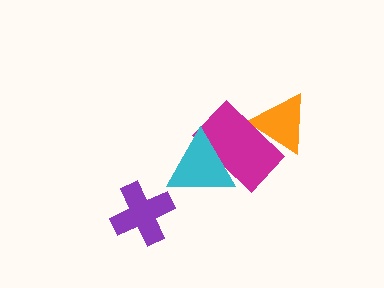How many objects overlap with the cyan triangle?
1 object overlaps with the cyan triangle.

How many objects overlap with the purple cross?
0 objects overlap with the purple cross.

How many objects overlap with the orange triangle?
1 object overlaps with the orange triangle.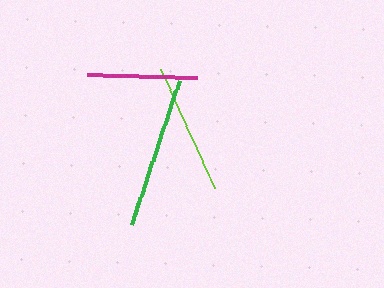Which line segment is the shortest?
The magenta line is the shortest at approximately 110 pixels.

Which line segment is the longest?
The green line is the longest at approximately 153 pixels.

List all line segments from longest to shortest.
From longest to shortest: green, lime, magenta.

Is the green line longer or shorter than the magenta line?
The green line is longer than the magenta line.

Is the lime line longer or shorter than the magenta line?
The lime line is longer than the magenta line.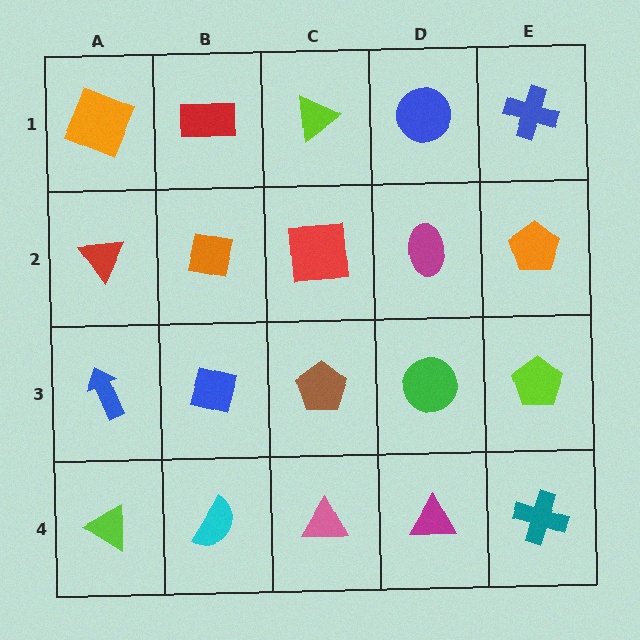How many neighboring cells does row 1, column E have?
2.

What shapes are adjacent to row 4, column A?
A blue arrow (row 3, column A), a cyan semicircle (row 4, column B).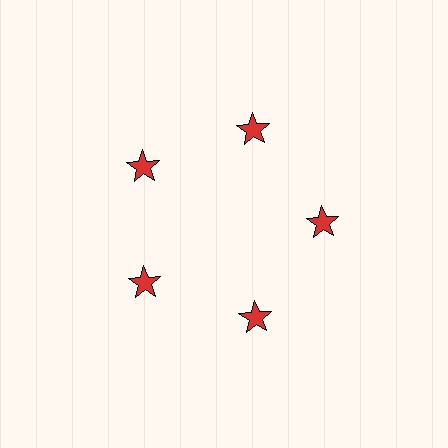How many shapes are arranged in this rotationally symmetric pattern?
There are 5 shapes, arranged in 5 groups of 1.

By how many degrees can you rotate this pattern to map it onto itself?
The pattern maps onto itself every 72 degrees of rotation.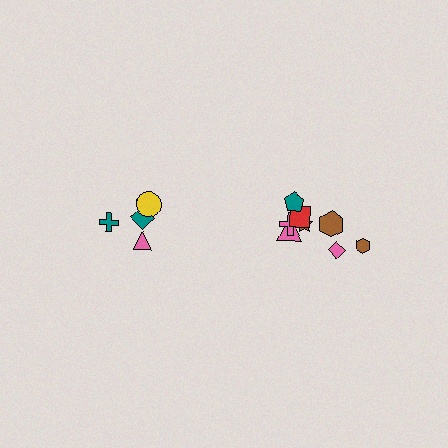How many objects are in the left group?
There are 5 objects.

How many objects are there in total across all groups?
There are 13 objects.